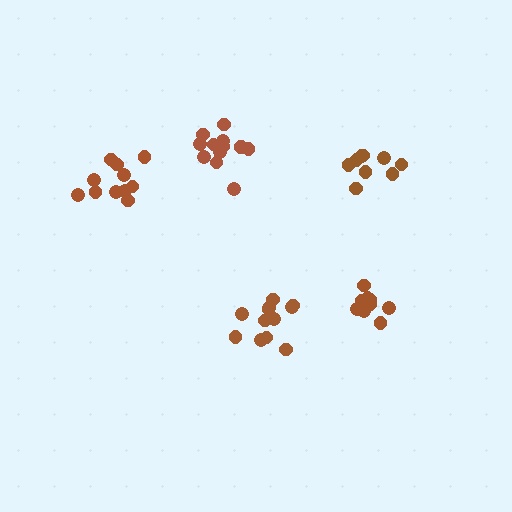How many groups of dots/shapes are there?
There are 5 groups.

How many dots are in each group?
Group 1: 9 dots, Group 2: 12 dots, Group 3: 11 dots, Group 4: 13 dots, Group 5: 9 dots (54 total).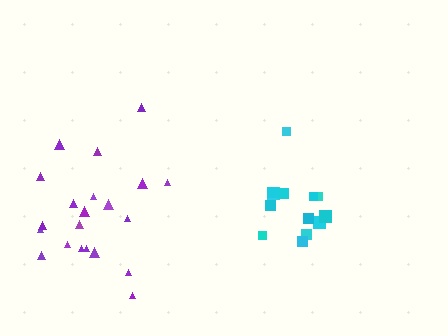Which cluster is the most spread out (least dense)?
Purple.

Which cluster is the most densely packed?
Cyan.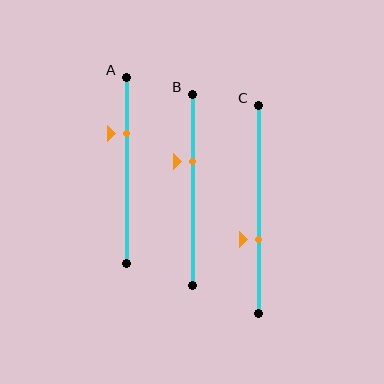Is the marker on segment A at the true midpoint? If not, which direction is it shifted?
No, the marker on segment A is shifted upward by about 20% of the segment length.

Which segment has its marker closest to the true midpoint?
Segment C has its marker closest to the true midpoint.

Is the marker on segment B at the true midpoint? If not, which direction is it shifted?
No, the marker on segment B is shifted upward by about 15% of the segment length.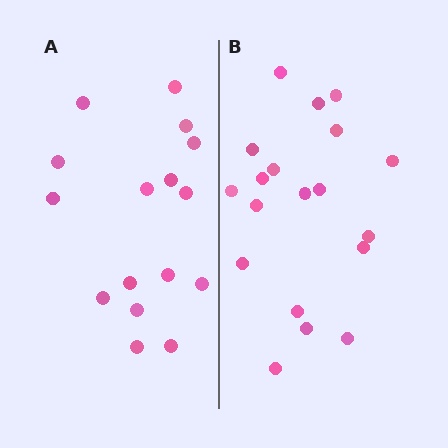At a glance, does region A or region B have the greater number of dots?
Region B (the right region) has more dots.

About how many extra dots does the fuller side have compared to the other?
Region B has just a few more — roughly 2 or 3 more dots than region A.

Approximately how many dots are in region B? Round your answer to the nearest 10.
About 20 dots. (The exact count is 19, which rounds to 20.)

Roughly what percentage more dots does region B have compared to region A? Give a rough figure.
About 20% more.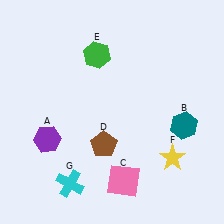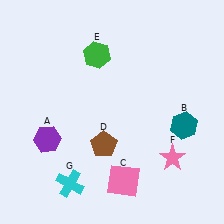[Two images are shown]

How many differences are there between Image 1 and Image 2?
There is 1 difference between the two images.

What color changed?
The star (F) changed from yellow in Image 1 to pink in Image 2.